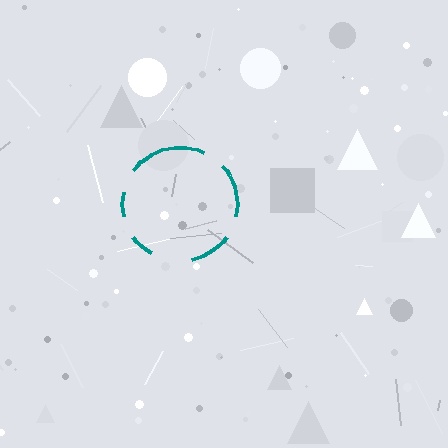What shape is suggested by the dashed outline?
The dashed outline suggests a circle.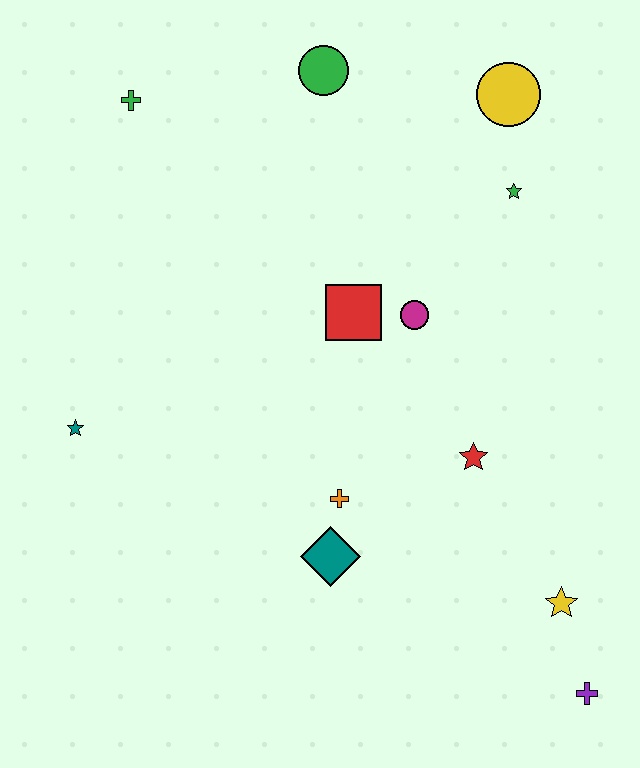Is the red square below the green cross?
Yes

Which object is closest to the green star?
The yellow circle is closest to the green star.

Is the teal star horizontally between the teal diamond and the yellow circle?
No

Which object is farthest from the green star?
The purple cross is farthest from the green star.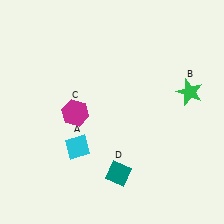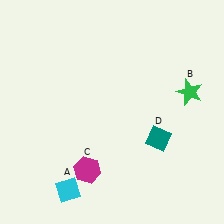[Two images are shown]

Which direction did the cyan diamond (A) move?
The cyan diamond (A) moved down.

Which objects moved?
The objects that moved are: the cyan diamond (A), the magenta hexagon (C), the teal diamond (D).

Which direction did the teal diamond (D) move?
The teal diamond (D) moved right.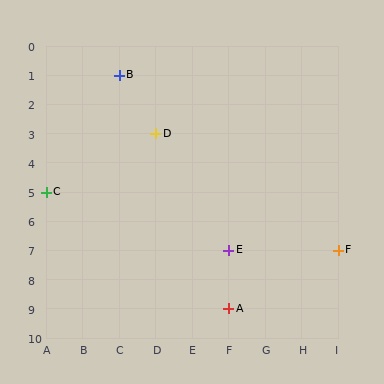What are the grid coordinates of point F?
Point F is at grid coordinates (I, 7).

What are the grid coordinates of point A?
Point A is at grid coordinates (F, 9).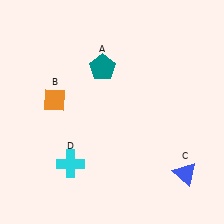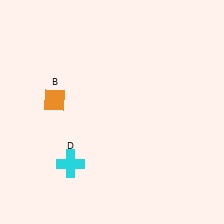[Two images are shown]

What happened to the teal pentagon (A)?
The teal pentagon (A) was removed in Image 2. It was in the top-left area of Image 1.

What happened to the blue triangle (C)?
The blue triangle (C) was removed in Image 2. It was in the bottom-right area of Image 1.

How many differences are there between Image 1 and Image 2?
There are 2 differences between the two images.